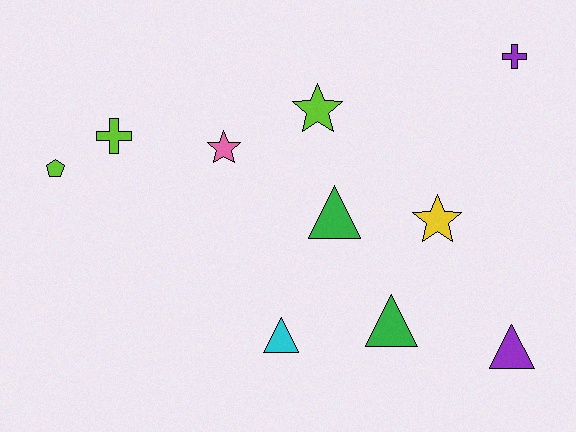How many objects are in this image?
There are 10 objects.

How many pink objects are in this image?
There is 1 pink object.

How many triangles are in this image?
There are 4 triangles.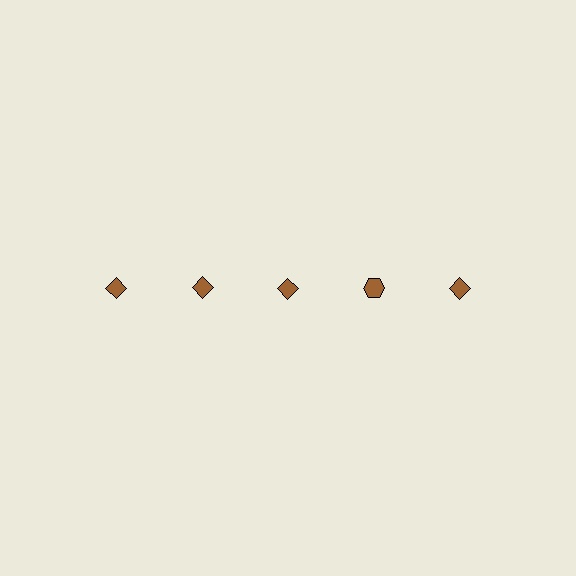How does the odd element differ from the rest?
It has a different shape: hexagon instead of diamond.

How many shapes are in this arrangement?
There are 5 shapes arranged in a grid pattern.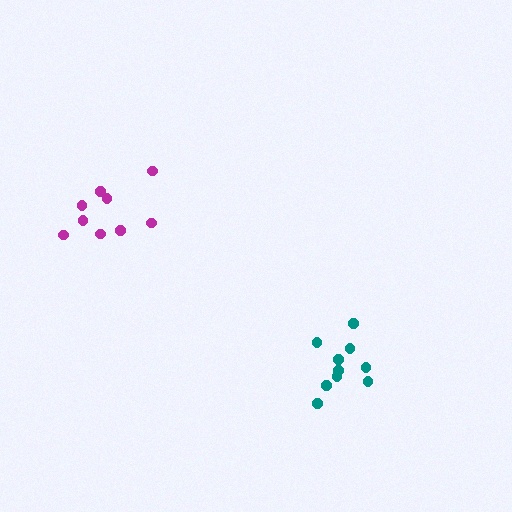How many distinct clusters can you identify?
There are 2 distinct clusters.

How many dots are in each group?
Group 1: 9 dots, Group 2: 10 dots (19 total).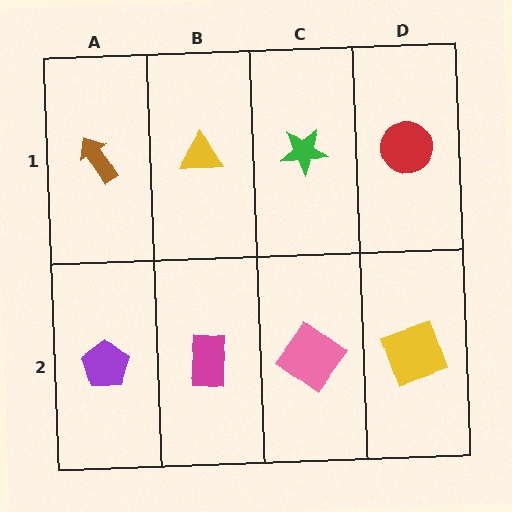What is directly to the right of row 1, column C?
A red circle.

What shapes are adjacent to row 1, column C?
A pink diamond (row 2, column C), a yellow triangle (row 1, column B), a red circle (row 1, column D).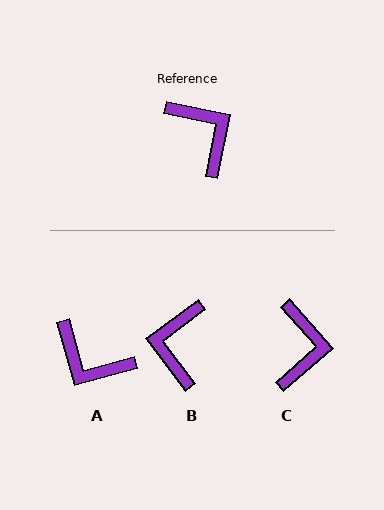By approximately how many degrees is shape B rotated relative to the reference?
Approximately 138 degrees counter-clockwise.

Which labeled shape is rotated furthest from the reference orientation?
A, about 154 degrees away.